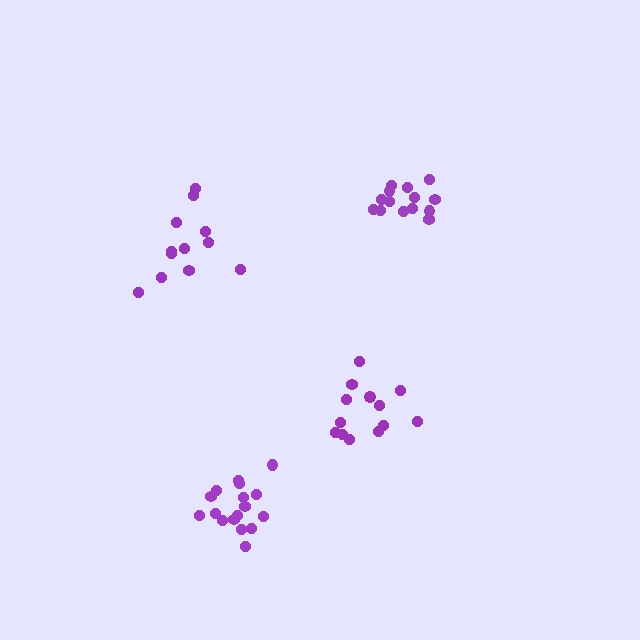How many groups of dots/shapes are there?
There are 4 groups.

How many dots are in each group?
Group 1: 14 dots, Group 2: 17 dots, Group 3: 12 dots, Group 4: 13 dots (56 total).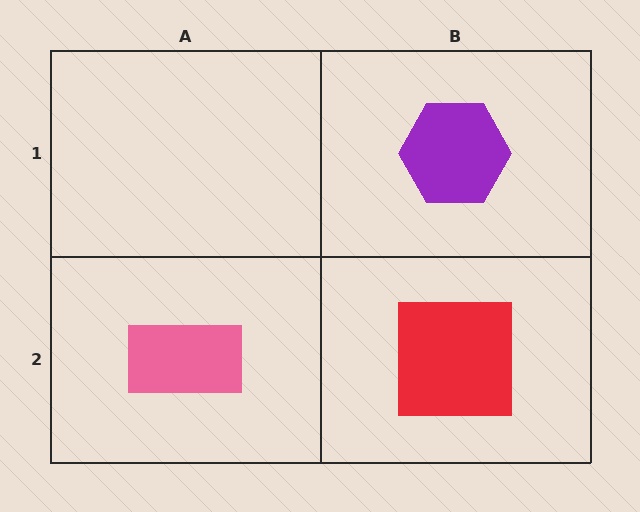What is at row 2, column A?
A pink rectangle.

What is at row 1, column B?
A purple hexagon.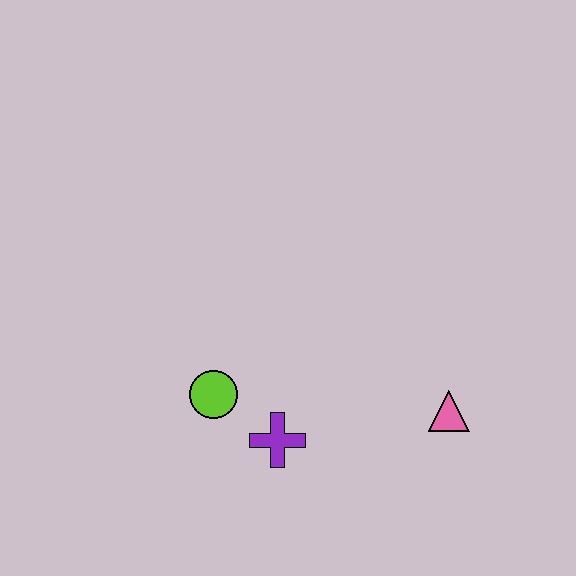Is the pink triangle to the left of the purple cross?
No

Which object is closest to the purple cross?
The lime circle is closest to the purple cross.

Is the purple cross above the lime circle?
No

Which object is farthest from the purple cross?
The pink triangle is farthest from the purple cross.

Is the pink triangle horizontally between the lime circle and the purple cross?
No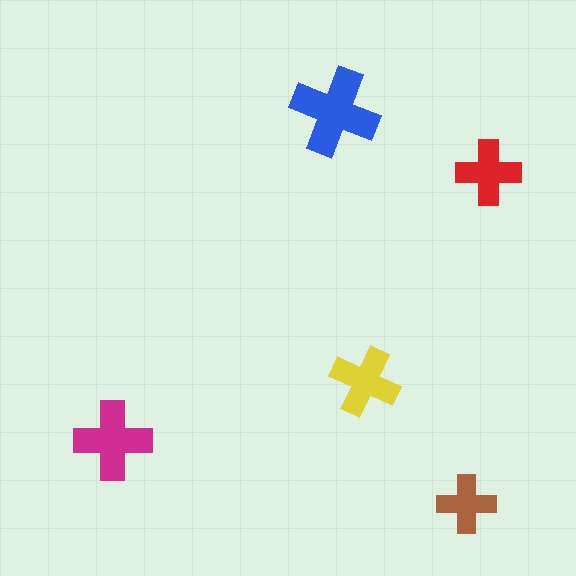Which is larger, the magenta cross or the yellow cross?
The magenta one.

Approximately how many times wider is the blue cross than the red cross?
About 1.5 times wider.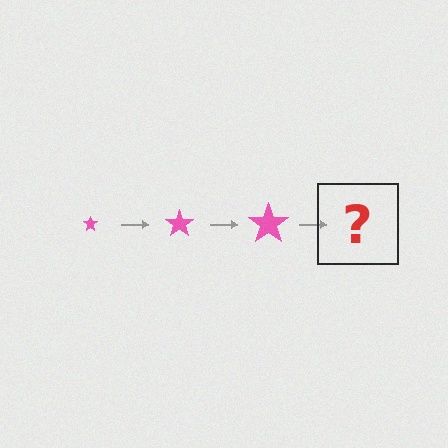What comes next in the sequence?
The next element should be a pink star, larger than the previous one.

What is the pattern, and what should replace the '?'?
The pattern is that the star gets progressively larger each step. The '?' should be a pink star, larger than the previous one.